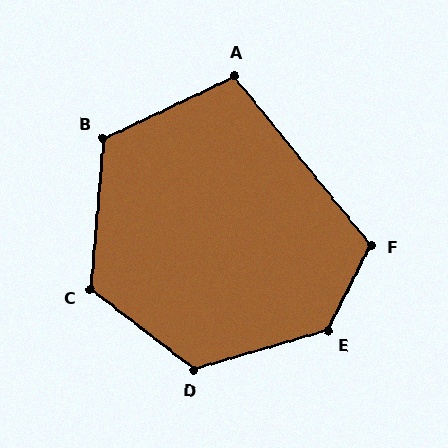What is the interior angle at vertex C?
Approximately 123 degrees (obtuse).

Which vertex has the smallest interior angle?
A, at approximately 104 degrees.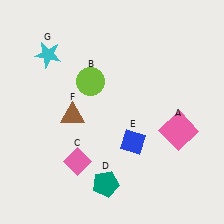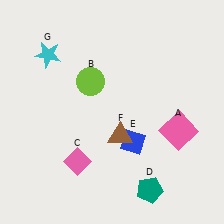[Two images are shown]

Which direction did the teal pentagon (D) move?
The teal pentagon (D) moved right.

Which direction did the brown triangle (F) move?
The brown triangle (F) moved right.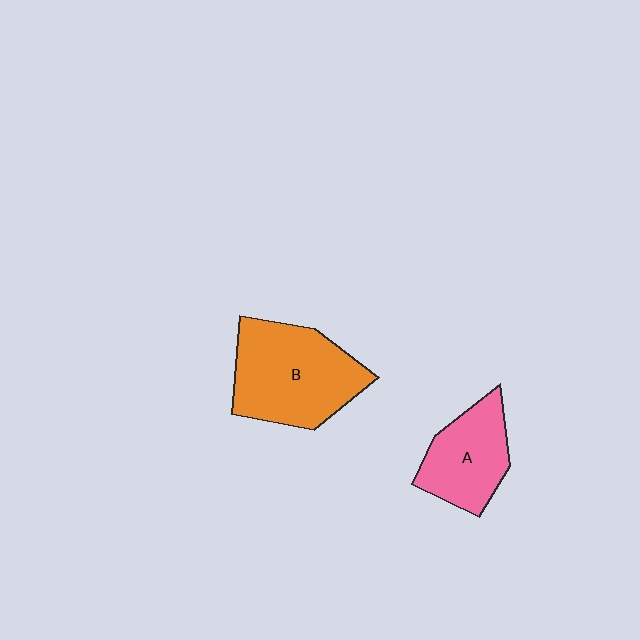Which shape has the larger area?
Shape B (orange).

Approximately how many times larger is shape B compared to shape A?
Approximately 1.5 times.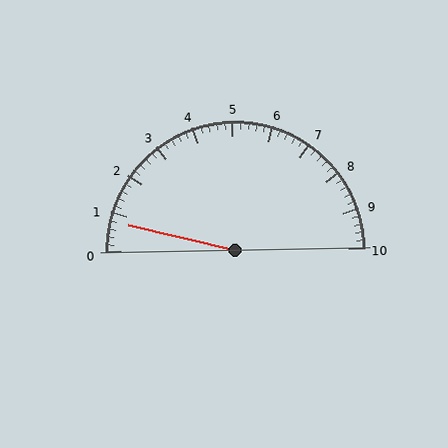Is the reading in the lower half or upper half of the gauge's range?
The reading is in the lower half of the range (0 to 10).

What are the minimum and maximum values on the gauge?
The gauge ranges from 0 to 10.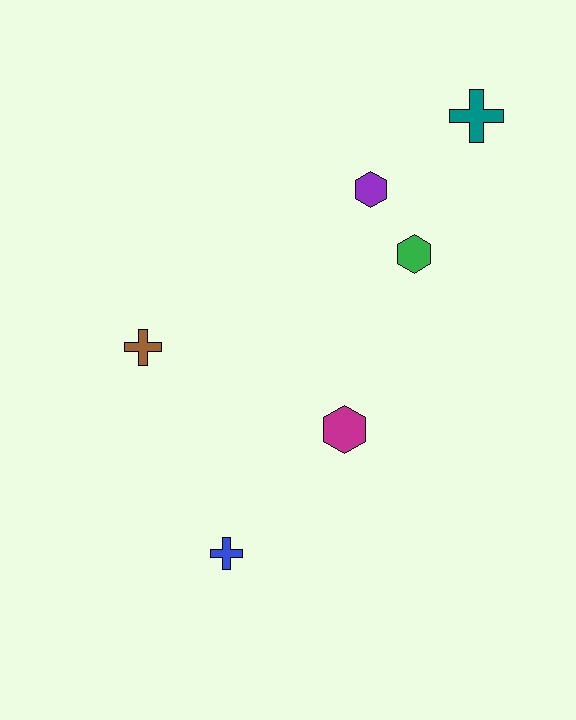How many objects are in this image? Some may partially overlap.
There are 6 objects.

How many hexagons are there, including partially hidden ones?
There are 3 hexagons.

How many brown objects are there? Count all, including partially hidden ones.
There is 1 brown object.